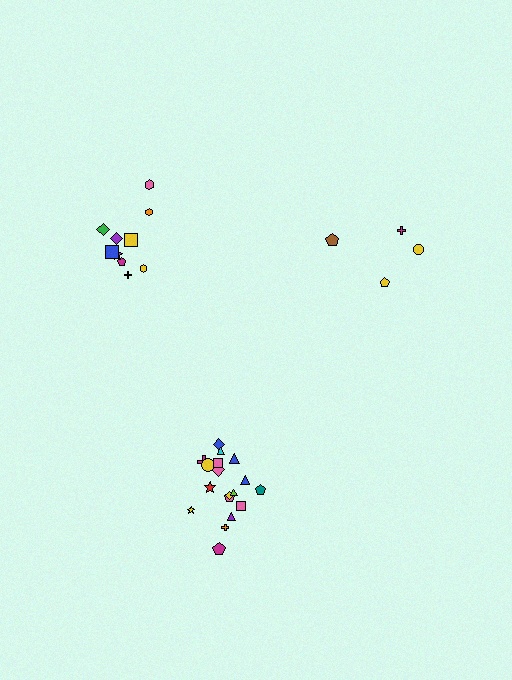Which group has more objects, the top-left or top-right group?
The top-left group.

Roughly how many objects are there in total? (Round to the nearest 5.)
Roughly 30 objects in total.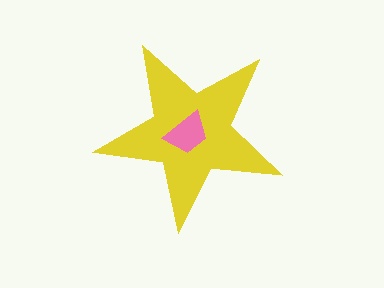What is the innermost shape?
The pink trapezoid.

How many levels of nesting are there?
2.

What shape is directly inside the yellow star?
The pink trapezoid.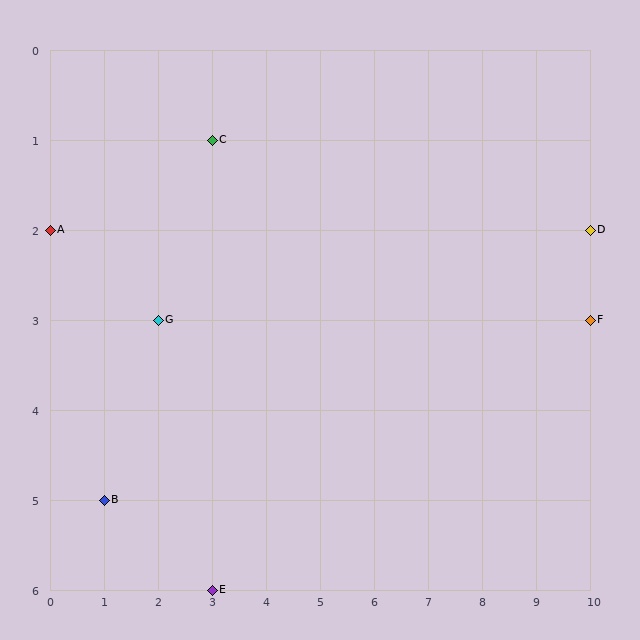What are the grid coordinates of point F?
Point F is at grid coordinates (10, 3).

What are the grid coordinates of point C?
Point C is at grid coordinates (3, 1).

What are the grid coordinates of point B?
Point B is at grid coordinates (1, 5).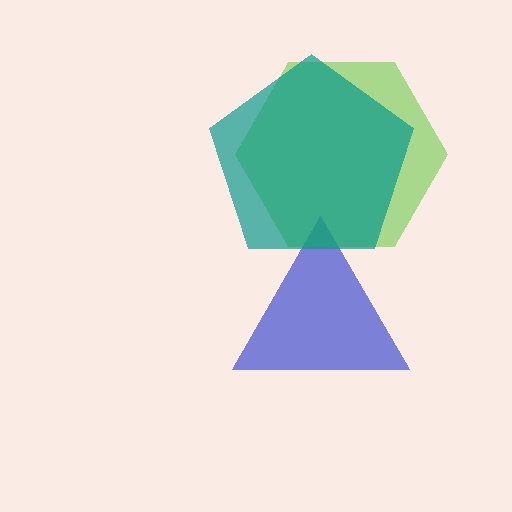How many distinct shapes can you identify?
There are 3 distinct shapes: a blue triangle, a lime hexagon, a teal pentagon.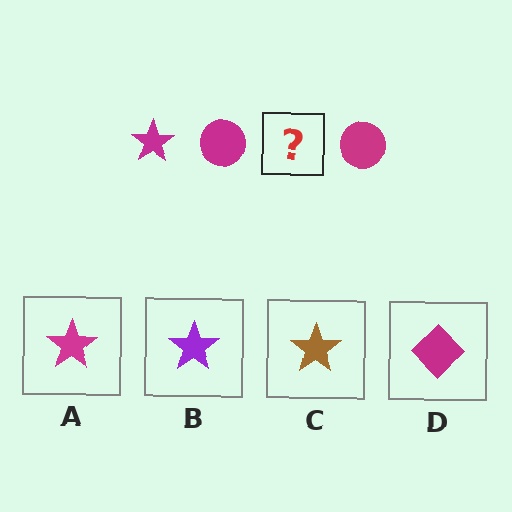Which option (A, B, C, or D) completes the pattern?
A.